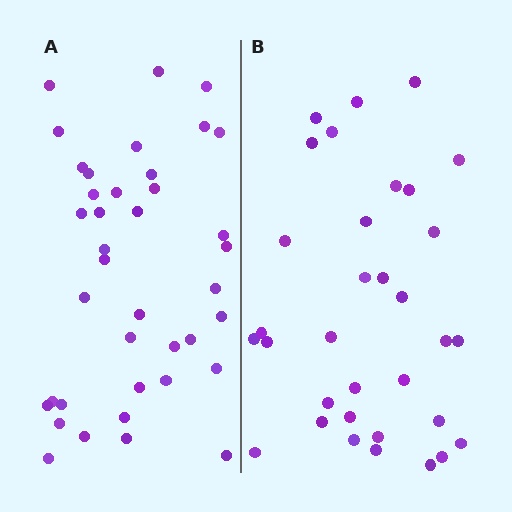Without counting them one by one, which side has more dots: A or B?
Region A (the left region) has more dots.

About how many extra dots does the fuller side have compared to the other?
Region A has about 6 more dots than region B.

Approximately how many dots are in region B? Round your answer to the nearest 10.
About 30 dots. (The exact count is 33, which rounds to 30.)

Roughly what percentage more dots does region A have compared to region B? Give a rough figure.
About 20% more.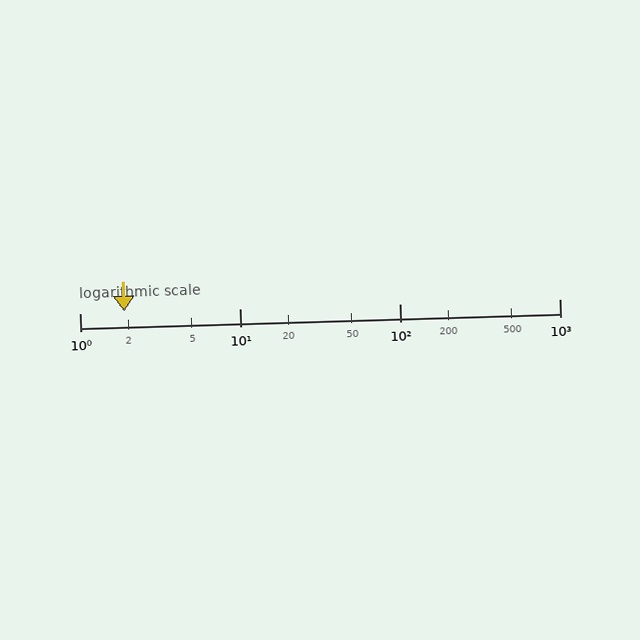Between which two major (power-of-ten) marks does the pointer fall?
The pointer is between 1 and 10.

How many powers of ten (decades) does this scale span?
The scale spans 3 decades, from 1 to 1000.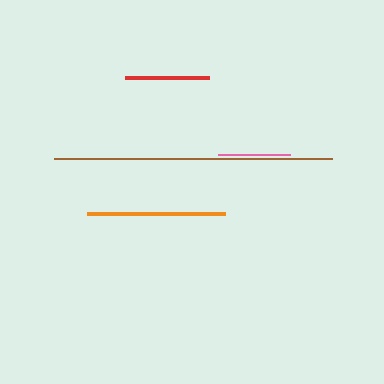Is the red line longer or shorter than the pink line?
The red line is longer than the pink line.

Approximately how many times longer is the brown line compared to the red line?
The brown line is approximately 3.3 times the length of the red line.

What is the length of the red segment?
The red segment is approximately 83 pixels long.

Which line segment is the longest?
The brown line is the longest at approximately 278 pixels.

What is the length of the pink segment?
The pink segment is approximately 72 pixels long.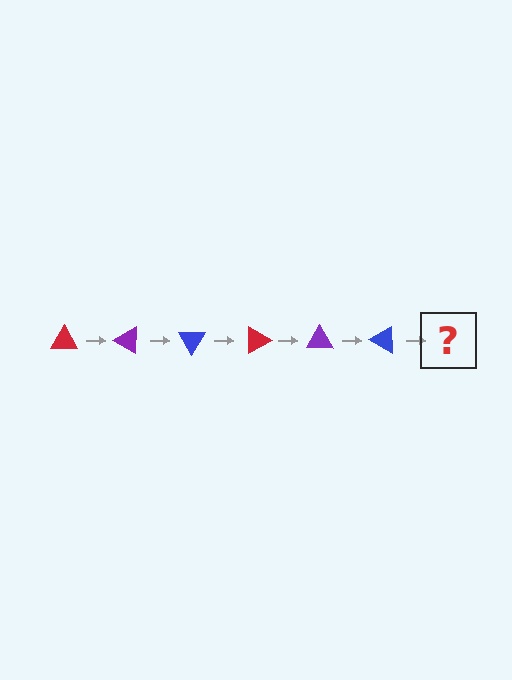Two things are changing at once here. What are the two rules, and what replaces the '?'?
The two rules are that it rotates 30 degrees each step and the color cycles through red, purple, and blue. The '?' should be a red triangle, rotated 180 degrees from the start.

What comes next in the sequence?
The next element should be a red triangle, rotated 180 degrees from the start.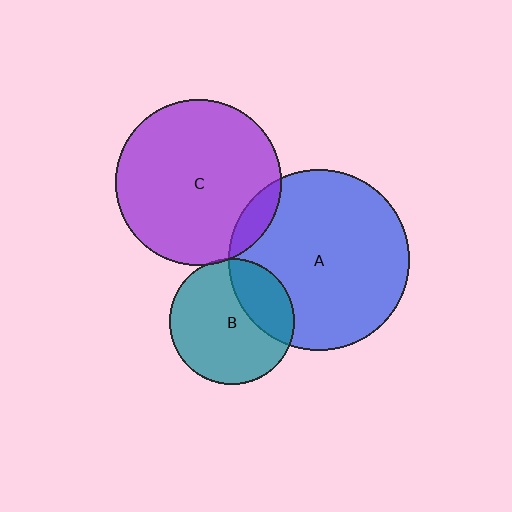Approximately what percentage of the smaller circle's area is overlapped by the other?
Approximately 5%.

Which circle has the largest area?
Circle A (blue).